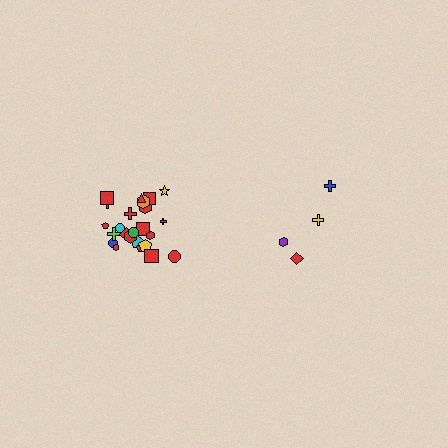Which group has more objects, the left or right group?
The left group.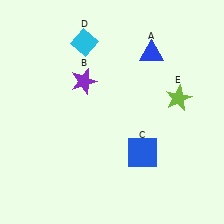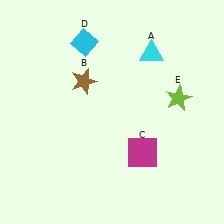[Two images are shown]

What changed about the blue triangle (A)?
In Image 1, A is blue. In Image 2, it changed to cyan.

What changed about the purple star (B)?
In Image 1, B is purple. In Image 2, it changed to brown.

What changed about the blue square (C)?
In Image 1, C is blue. In Image 2, it changed to magenta.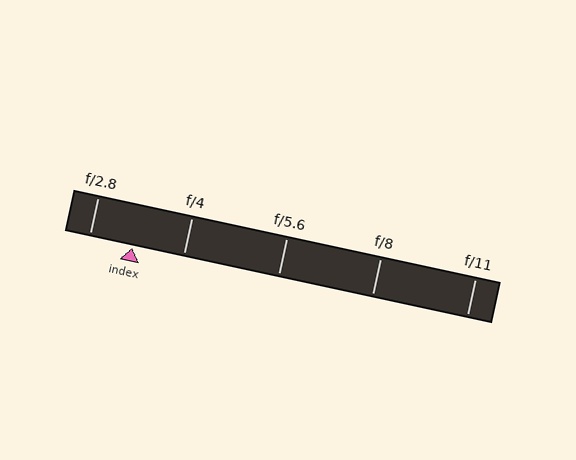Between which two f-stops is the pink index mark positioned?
The index mark is between f/2.8 and f/4.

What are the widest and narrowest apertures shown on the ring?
The widest aperture shown is f/2.8 and the narrowest is f/11.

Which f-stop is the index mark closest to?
The index mark is closest to f/2.8.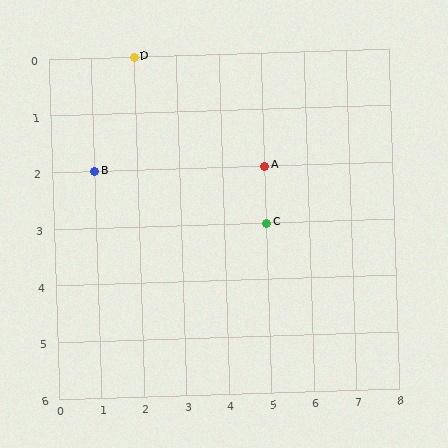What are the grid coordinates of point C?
Point C is at grid coordinates (5, 3).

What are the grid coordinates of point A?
Point A is at grid coordinates (5, 2).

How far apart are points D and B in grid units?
Points D and B are 1 column and 2 rows apart (about 2.2 grid units diagonally).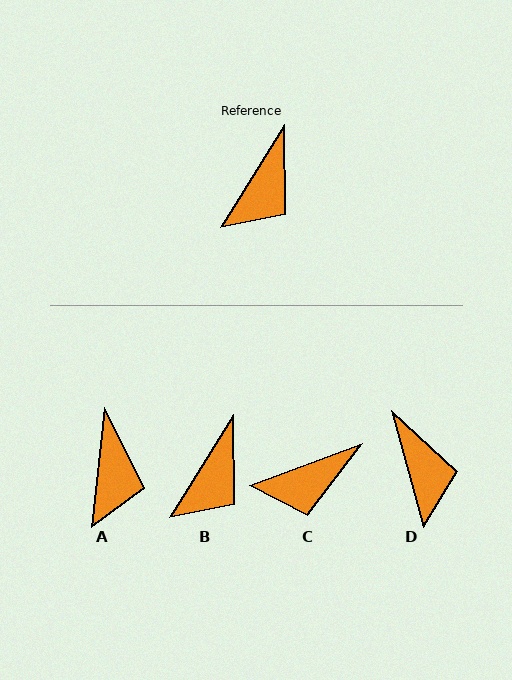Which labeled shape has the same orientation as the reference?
B.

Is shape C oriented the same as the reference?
No, it is off by about 38 degrees.